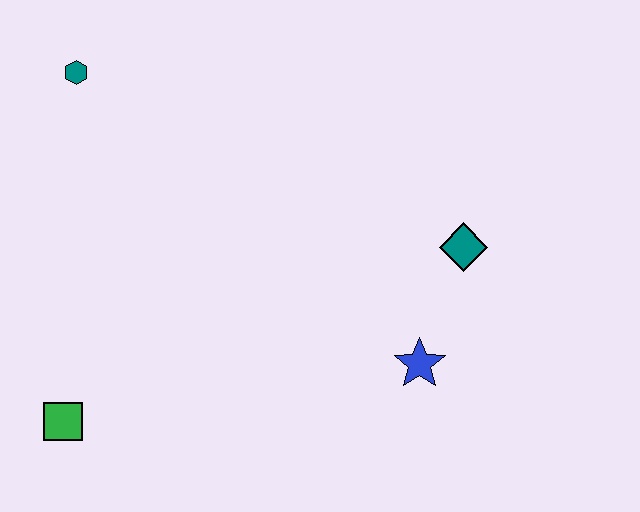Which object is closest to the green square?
The teal hexagon is closest to the green square.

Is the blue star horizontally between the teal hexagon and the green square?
No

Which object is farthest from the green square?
The teal diamond is farthest from the green square.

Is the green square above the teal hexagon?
No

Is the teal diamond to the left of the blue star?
No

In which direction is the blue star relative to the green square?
The blue star is to the right of the green square.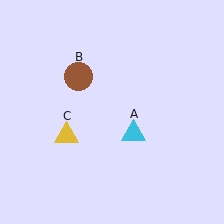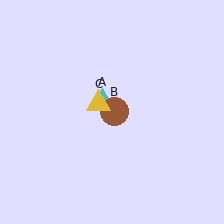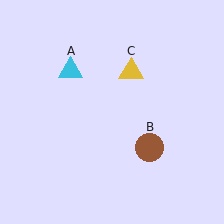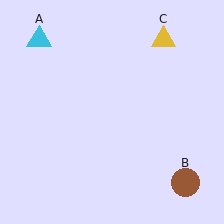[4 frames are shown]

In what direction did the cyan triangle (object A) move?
The cyan triangle (object A) moved up and to the left.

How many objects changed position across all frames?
3 objects changed position: cyan triangle (object A), brown circle (object B), yellow triangle (object C).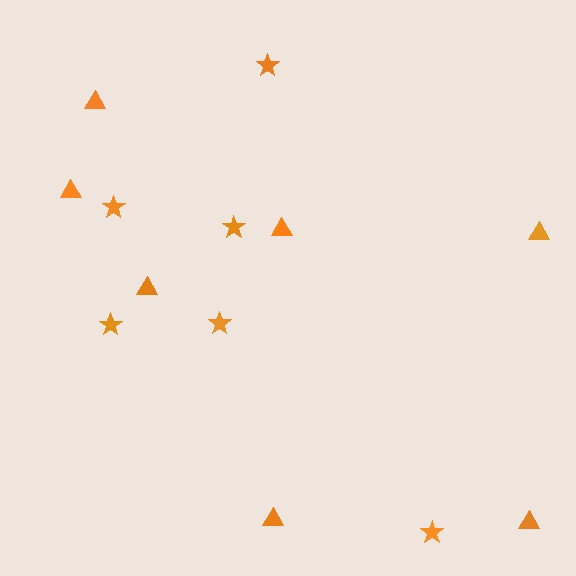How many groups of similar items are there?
There are 2 groups: one group of triangles (7) and one group of stars (6).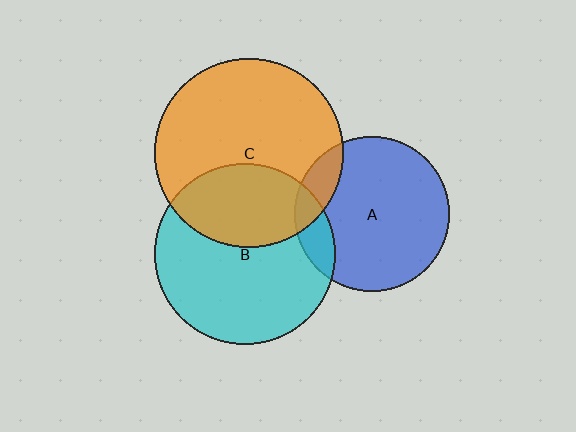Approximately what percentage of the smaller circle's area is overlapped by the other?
Approximately 15%.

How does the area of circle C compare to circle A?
Approximately 1.5 times.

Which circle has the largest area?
Circle C (orange).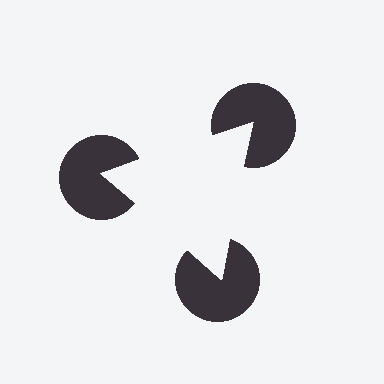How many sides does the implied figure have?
3 sides.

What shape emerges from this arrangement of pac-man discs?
An illusory triangle — its edges are inferred from the aligned wedge cuts in the pac-man discs, not physically drawn.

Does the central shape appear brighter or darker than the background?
It typically appears slightly brighter than the background, even though no actual brightness change is drawn.